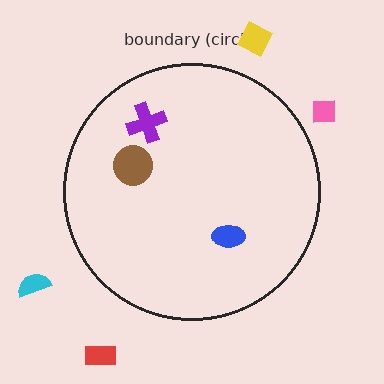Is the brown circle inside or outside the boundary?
Inside.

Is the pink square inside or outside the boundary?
Outside.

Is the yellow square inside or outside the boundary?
Outside.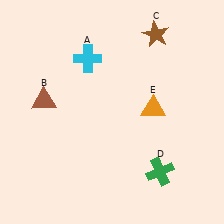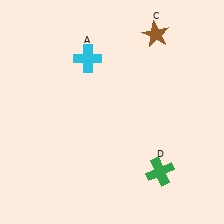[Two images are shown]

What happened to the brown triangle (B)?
The brown triangle (B) was removed in Image 2. It was in the top-left area of Image 1.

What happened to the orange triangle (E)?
The orange triangle (E) was removed in Image 2. It was in the top-right area of Image 1.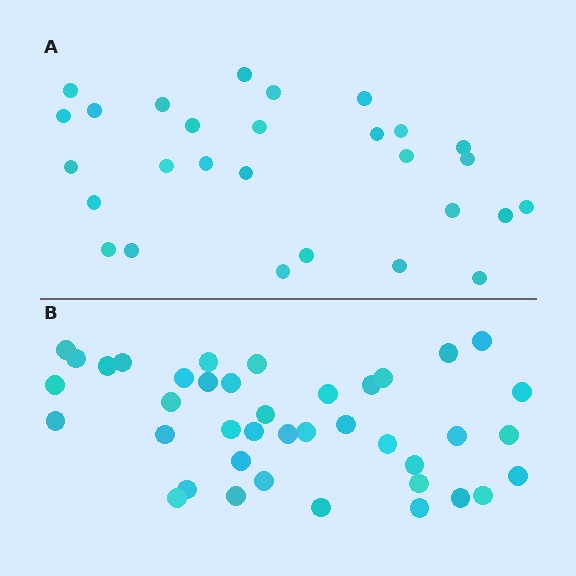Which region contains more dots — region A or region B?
Region B (the bottom region) has more dots.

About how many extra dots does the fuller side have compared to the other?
Region B has roughly 12 or so more dots than region A.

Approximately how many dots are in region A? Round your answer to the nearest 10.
About 30 dots. (The exact count is 28, which rounds to 30.)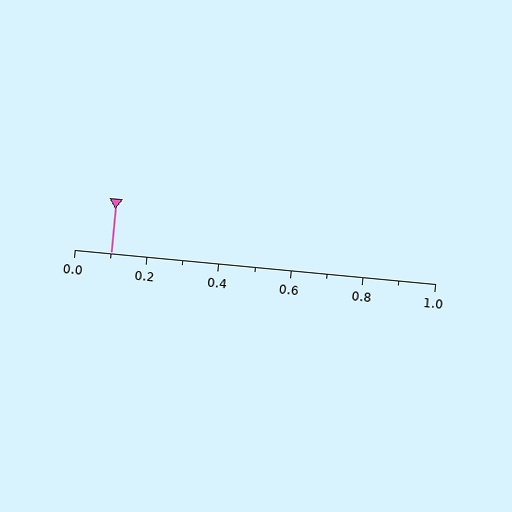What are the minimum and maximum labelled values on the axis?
The axis runs from 0.0 to 1.0.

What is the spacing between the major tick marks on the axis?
The major ticks are spaced 0.2 apart.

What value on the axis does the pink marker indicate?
The marker indicates approximately 0.1.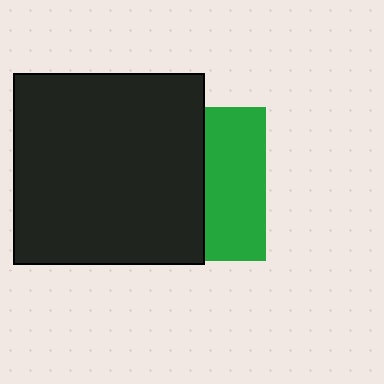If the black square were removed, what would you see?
You would see the complete green square.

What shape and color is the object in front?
The object in front is a black square.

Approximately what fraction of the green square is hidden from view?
Roughly 61% of the green square is hidden behind the black square.